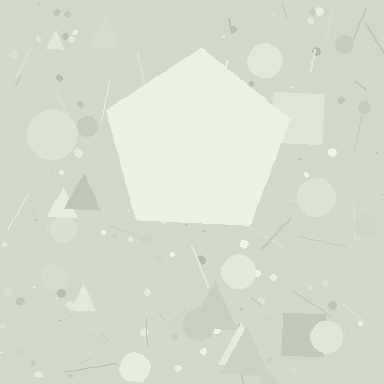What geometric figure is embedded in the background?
A pentagon is embedded in the background.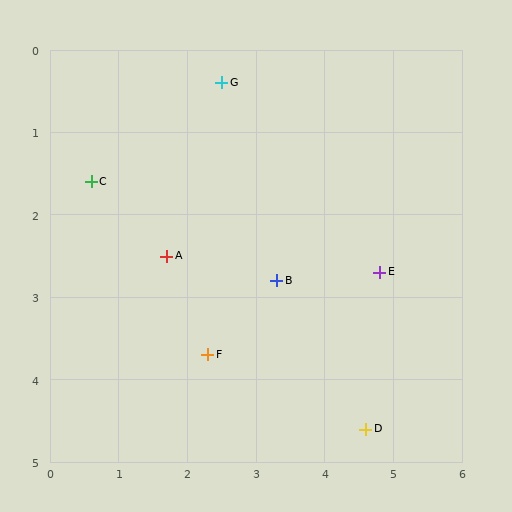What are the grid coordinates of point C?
Point C is at approximately (0.6, 1.6).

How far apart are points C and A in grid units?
Points C and A are about 1.4 grid units apart.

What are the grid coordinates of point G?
Point G is at approximately (2.5, 0.4).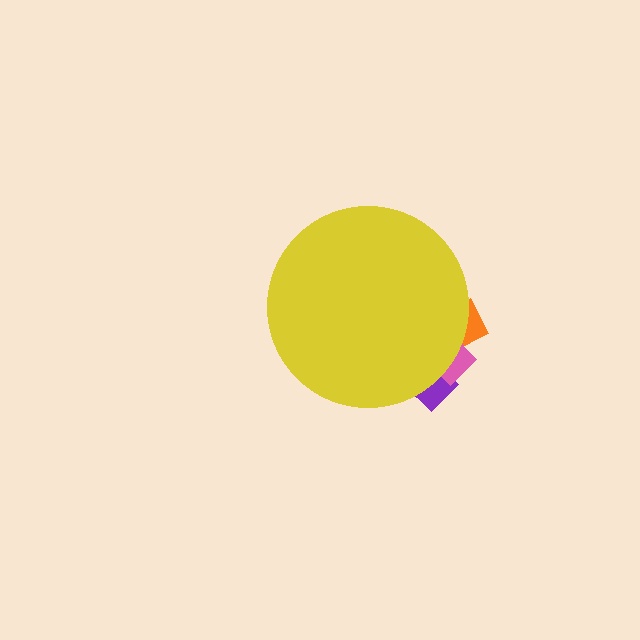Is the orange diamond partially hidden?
Yes, the orange diamond is partially hidden behind the yellow circle.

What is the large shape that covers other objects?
A yellow circle.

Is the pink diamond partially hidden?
Yes, the pink diamond is partially hidden behind the yellow circle.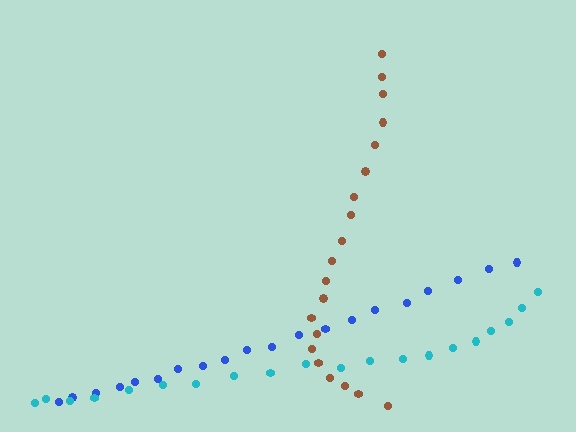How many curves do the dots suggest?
There are 3 distinct paths.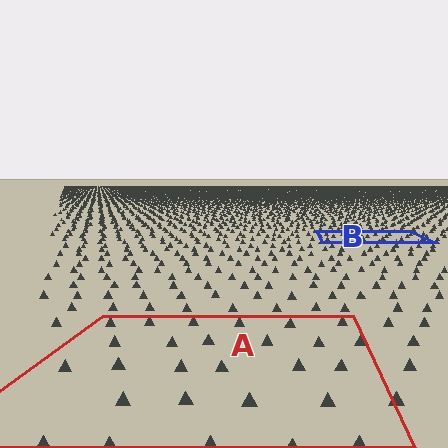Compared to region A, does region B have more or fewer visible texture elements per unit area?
Region B has more texture elements per unit area — they are packed more densely because it is farther away.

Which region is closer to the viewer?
Region A is closer. The texture elements there are larger and more spread out.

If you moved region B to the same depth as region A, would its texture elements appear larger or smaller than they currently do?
They would appear larger. At a closer depth, the same texture elements are projected at a bigger on-screen size.